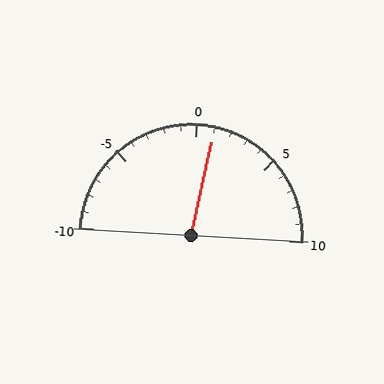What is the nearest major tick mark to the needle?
The nearest major tick mark is 0.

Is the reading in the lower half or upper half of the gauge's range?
The reading is in the upper half of the range (-10 to 10).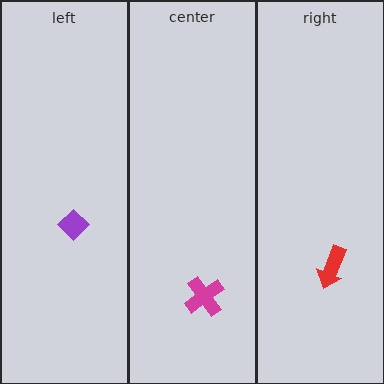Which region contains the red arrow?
The right region.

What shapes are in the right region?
The red arrow.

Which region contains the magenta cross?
The center region.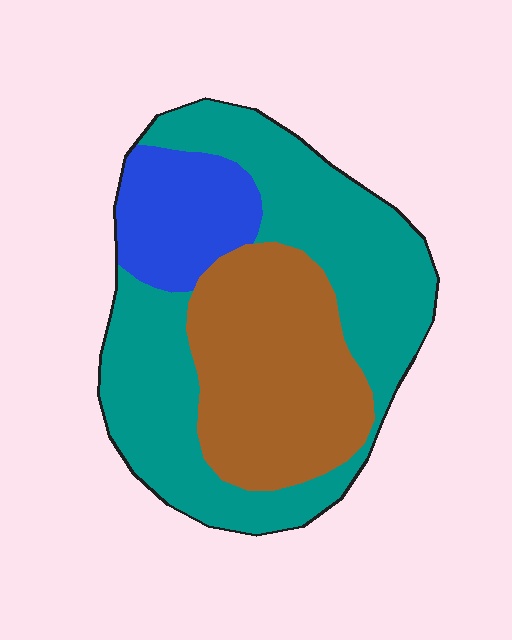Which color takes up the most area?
Teal, at roughly 50%.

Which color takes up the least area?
Blue, at roughly 15%.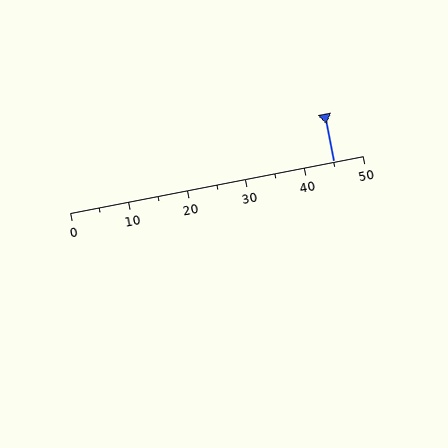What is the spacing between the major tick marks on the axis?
The major ticks are spaced 10 apart.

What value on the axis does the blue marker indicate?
The marker indicates approximately 45.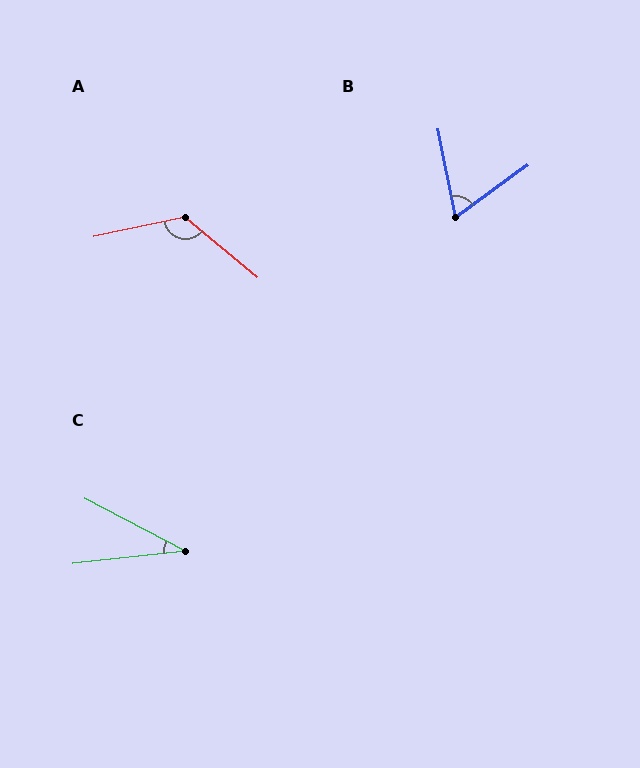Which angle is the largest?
A, at approximately 128 degrees.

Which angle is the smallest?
C, at approximately 34 degrees.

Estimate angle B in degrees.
Approximately 65 degrees.